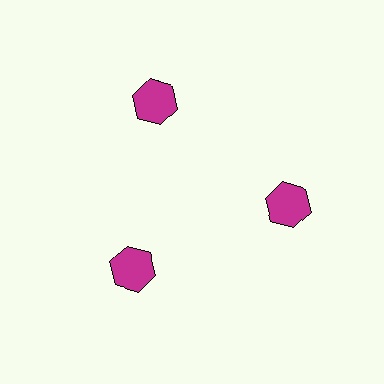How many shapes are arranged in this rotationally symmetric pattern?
There are 3 shapes, arranged in 3 groups of 1.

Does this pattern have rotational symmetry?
Yes, this pattern has 3-fold rotational symmetry. It looks the same after rotating 120 degrees around the center.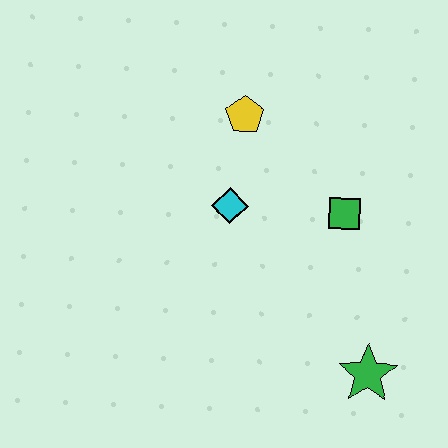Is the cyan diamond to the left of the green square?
Yes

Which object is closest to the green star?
The green square is closest to the green star.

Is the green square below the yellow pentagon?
Yes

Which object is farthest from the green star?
The yellow pentagon is farthest from the green star.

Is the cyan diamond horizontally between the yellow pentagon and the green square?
No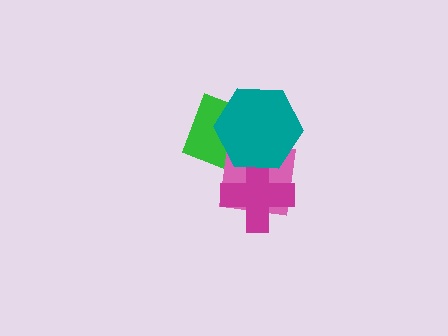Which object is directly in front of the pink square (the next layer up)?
The magenta cross is directly in front of the pink square.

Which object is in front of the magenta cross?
The teal hexagon is in front of the magenta cross.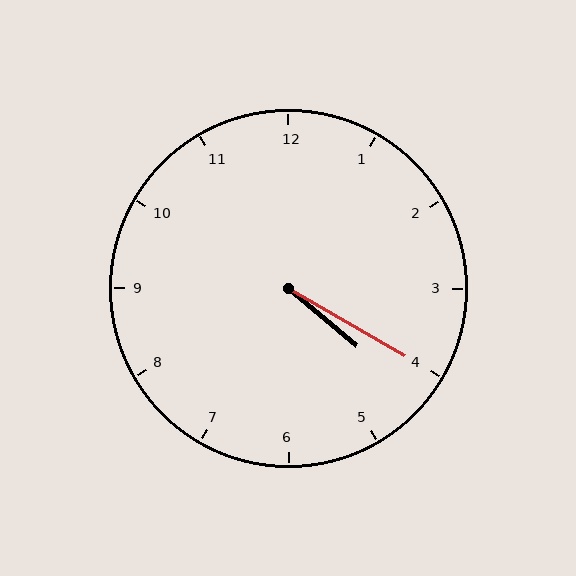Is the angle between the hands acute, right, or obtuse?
It is acute.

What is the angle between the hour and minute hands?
Approximately 10 degrees.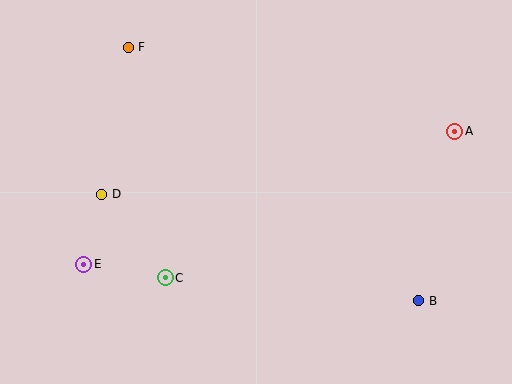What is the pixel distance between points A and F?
The distance between A and F is 337 pixels.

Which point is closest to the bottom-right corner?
Point B is closest to the bottom-right corner.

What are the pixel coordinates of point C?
Point C is at (165, 278).